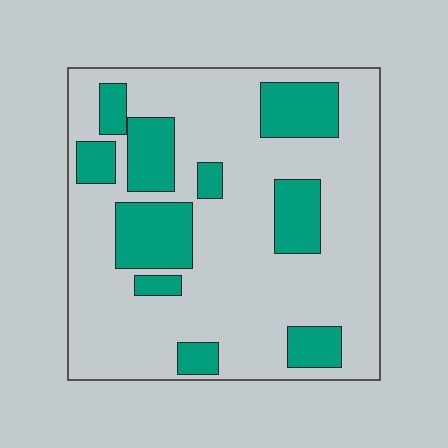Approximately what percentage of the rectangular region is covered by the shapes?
Approximately 25%.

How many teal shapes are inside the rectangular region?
10.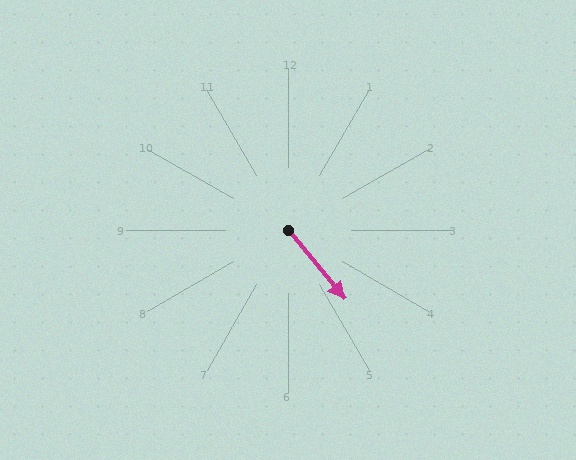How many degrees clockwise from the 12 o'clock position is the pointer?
Approximately 141 degrees.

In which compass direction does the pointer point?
Southeast.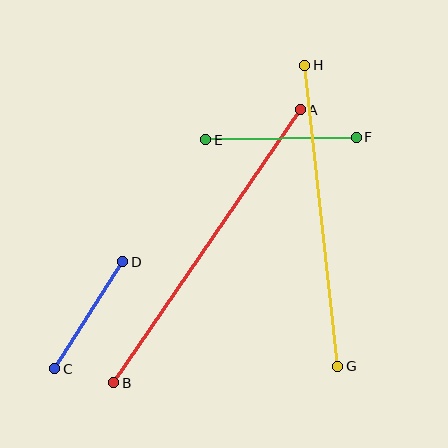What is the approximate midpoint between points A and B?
The midpoint is at approximately (207, 246) pixels.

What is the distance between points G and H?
The distance is approximately 303 pixels.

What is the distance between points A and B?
The distance is approximately 331 pixels.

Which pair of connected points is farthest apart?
Points A and B are farthest apart.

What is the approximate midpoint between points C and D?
The midpoint is at approximately (89, 315) pixels.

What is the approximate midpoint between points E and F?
The midpoint is at approximately (281, 139) pixels.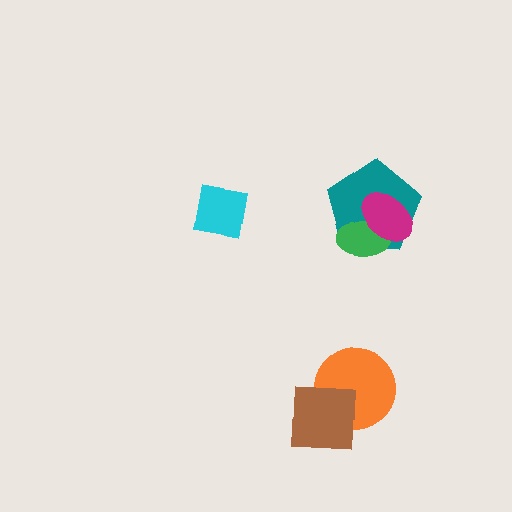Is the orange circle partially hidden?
Yes, it is partially covered by another shape.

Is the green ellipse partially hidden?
Yes, it is partially covered by another shape.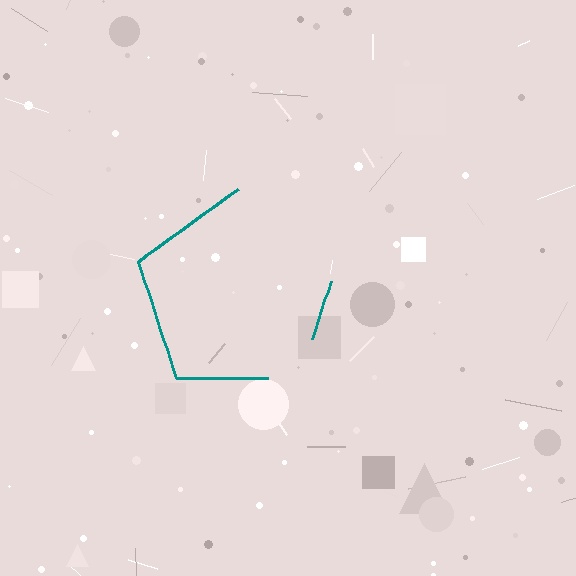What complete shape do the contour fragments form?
The contour fragments form a pentagon.